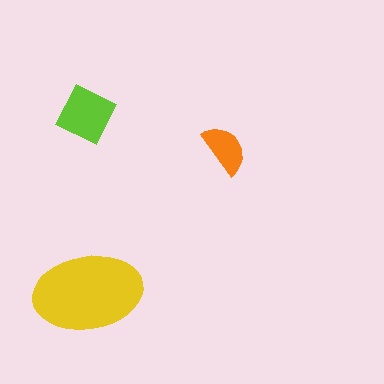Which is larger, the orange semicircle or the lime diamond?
The lime diamond.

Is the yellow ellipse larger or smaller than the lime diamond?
Larger.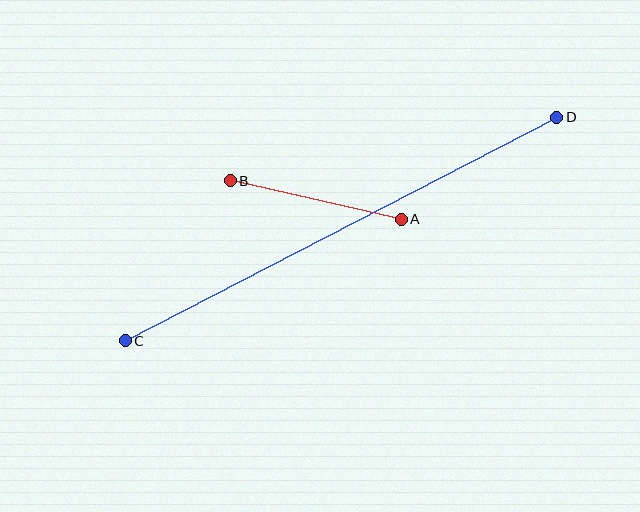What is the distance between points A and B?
The distance is approximately 175 pixels.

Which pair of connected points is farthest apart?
Points C and D are farthest apart.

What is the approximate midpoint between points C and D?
The midpoint is at approximately (341, 229) pixels.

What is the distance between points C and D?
The distance is approximately 486 pixels.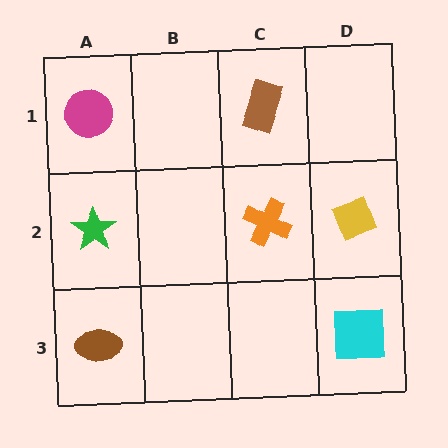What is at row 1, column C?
A brown rectangle.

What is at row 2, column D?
A yellow diamond.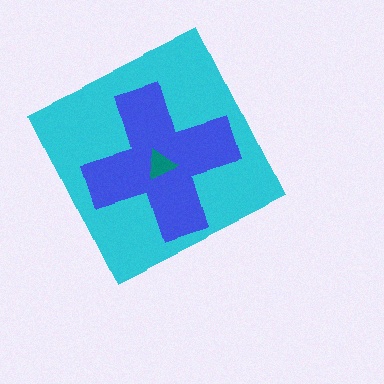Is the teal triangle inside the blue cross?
Yes.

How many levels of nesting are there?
3.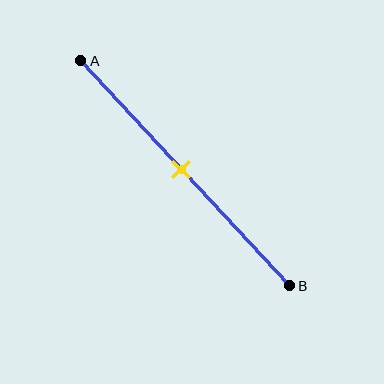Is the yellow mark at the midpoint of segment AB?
Yes, the mark is approximately at the midpoint.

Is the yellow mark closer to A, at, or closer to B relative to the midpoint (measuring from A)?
The yellow mark is approximately at the midpoint of segment AB.